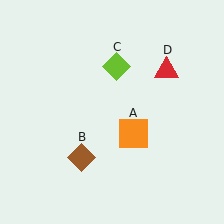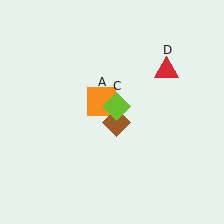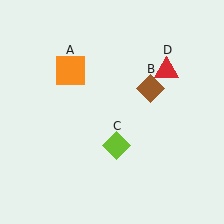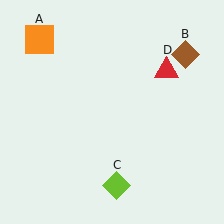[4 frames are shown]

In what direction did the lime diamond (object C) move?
The lime diamond (object C) moved down.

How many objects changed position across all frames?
3 objects changed position: orange square (object A), brown diamond (object B), lime diamond (object C).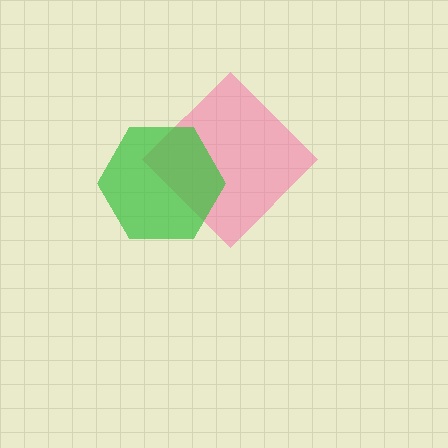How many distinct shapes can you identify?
There are 2 distinct shapes: a pink diamond, a green hexagon.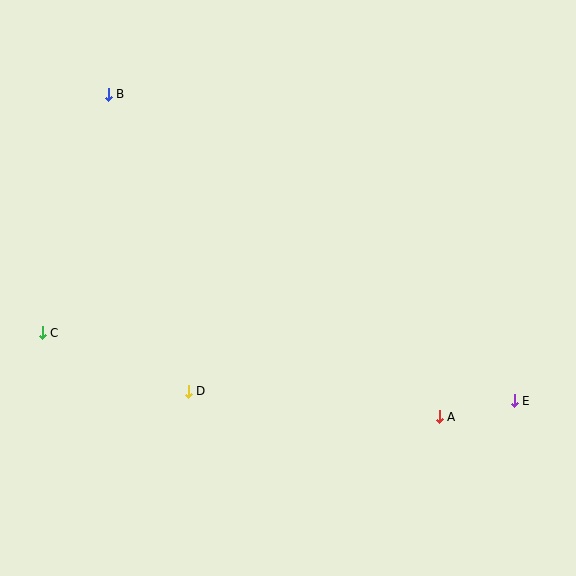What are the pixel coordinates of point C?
Point C is at (42, 333).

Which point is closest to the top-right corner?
Point E is closest to the top-right corner.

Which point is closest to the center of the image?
Point D at (188, 391) is closest to the center.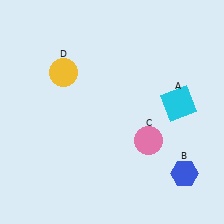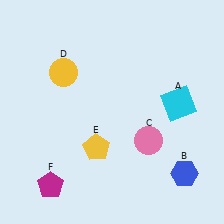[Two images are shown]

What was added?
A yellow pentagon (E), a magenta pentagon (F) were added in Image 2.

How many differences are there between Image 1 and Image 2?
There are 2 differences between the two images.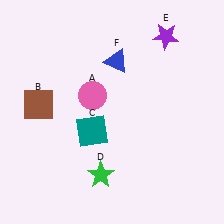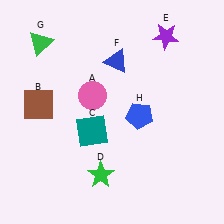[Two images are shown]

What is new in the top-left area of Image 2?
A green triangle (G) was added in the top-left area of Image 2.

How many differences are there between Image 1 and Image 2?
There are 2 differences between the two images.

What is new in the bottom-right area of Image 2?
A blue pentagon (H) was added in the bottom-right area of Image 2.